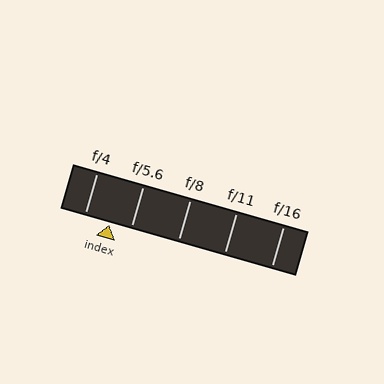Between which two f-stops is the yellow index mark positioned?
The index mark is between f/4 and f/5.6.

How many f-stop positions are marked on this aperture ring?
There are 5 f-stop positions marked.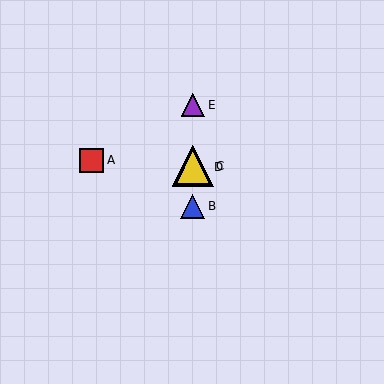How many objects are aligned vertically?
4 objects (B, C, D, E) are aligned vertically.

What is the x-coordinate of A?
Object A is at x≈92.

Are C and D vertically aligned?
Yes, both are at x≈193.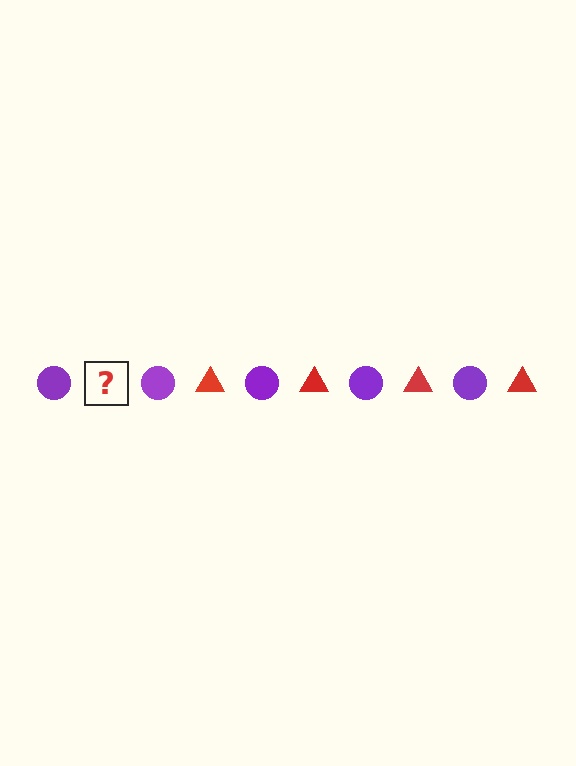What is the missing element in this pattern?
The missing element is a red triangle.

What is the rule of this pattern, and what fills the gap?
The rule is that the pattern alternates between purple circle and red triangle. The gap should be filled with a red triangle.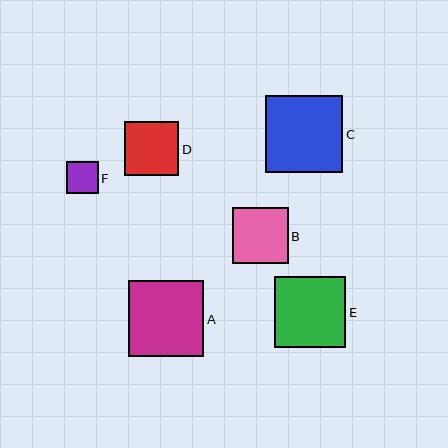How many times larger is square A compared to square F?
Square A is approximately 2.4 times the size of square F.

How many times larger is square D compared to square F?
Square D is approximately 1.7 times the size of square F.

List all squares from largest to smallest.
From largest to smallest: C, A, E, B, D, F.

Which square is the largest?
Square C is the largest with a size of approximately 77 pixels.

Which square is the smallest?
Square F is the smallest with a size of approximately 32 pixels.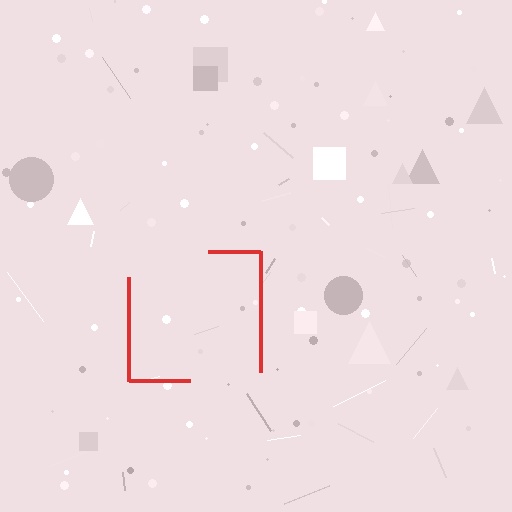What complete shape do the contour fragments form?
The contour fragments form a square.